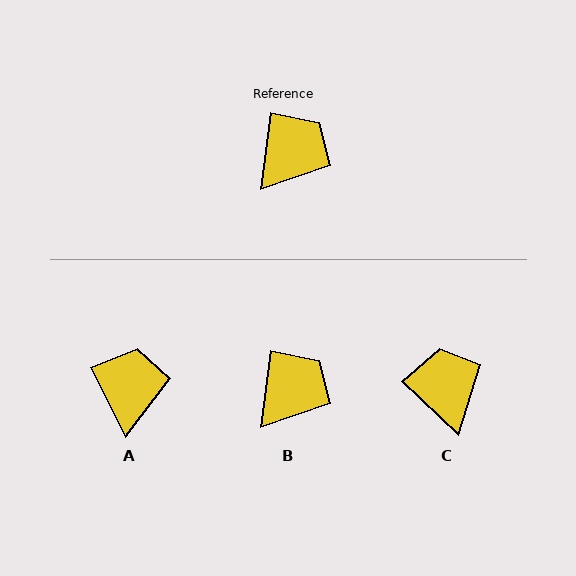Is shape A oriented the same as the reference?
No, it is off by about 34 degrees.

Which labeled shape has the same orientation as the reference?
B.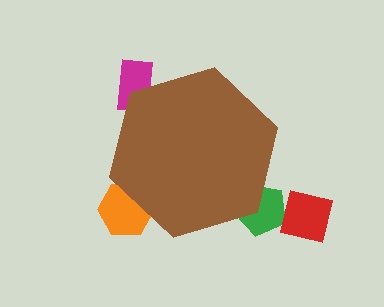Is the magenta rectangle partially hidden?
Yes, the magenta rectangle is partially hidden behind the brown hexagon.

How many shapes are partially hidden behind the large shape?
3 shapes are partially hidden.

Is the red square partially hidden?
No, the red square is fully visible.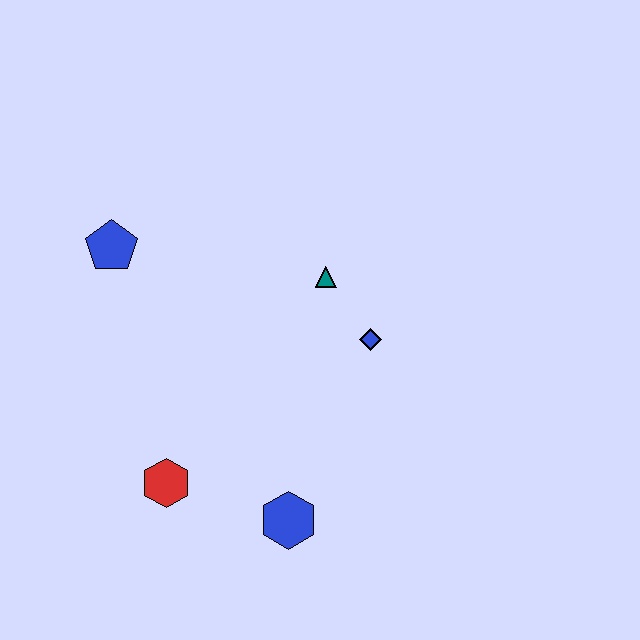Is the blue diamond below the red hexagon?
No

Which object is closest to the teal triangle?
The blue diamond is closest to the teal triangle.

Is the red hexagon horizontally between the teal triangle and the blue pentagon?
Yes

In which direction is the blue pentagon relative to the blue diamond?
The blue pentagon is to the left of the blue diamond.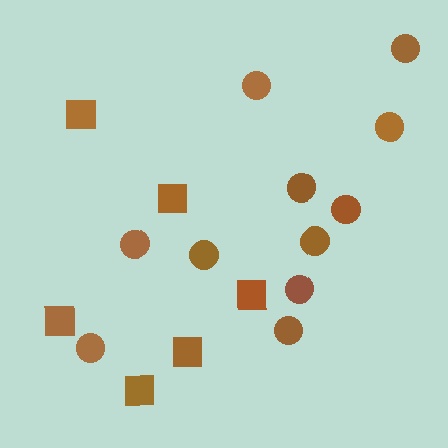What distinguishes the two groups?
There are 2 groups: one group of squares (6) and one group of circles (11).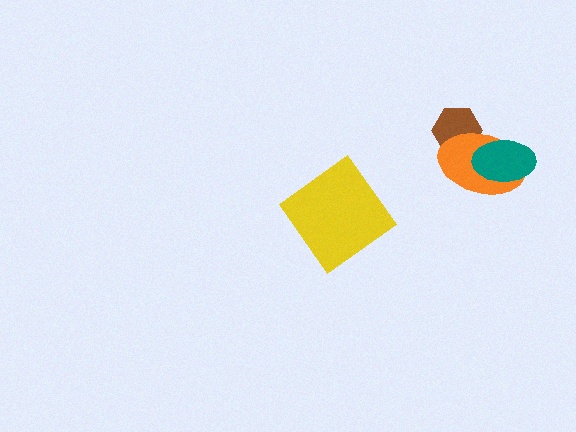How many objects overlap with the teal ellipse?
1 object overlaps with the teal ellipse.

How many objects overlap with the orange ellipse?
2 objects overlap with the orange ellipse.